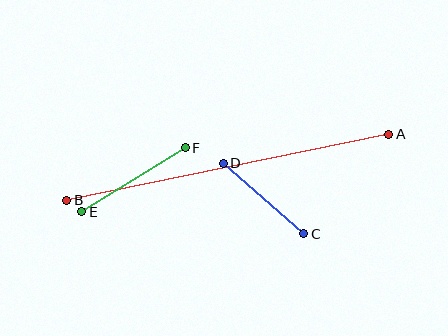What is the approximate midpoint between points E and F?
The midpoint is at approximately (134, 180) pixels.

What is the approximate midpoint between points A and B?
The midpoint is at approximately (228, 167) pixels.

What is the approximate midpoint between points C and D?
The midpoint is at approximately (263, 198) pixels.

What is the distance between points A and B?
The distance is approximately 329 pixels.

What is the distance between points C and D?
The distance is approximately 107 pixels.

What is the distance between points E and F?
The distance is approximately 122 pixels.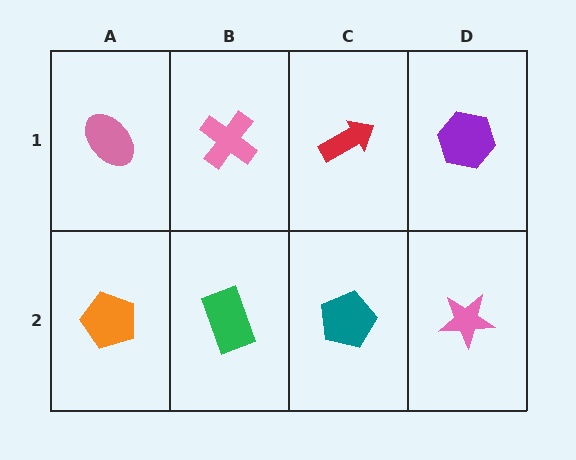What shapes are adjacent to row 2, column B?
A pink cross (row 1, column B), an orange pentagon (row 2, column A), a teal pentagon (row 2, column C).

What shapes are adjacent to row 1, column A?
An orange pentagon (row 2, column A), a pink cross (row 1, column B).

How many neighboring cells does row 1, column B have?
3.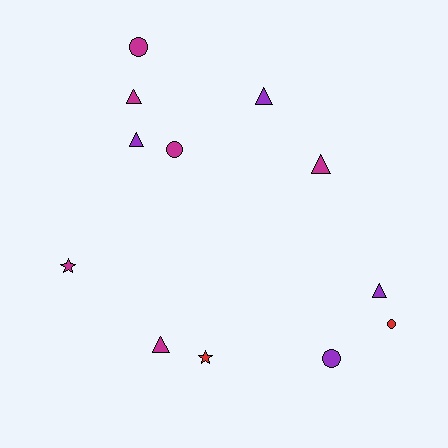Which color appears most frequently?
Magenta, with 6 objects.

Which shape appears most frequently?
Triangle, with 6 objects.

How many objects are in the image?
There are 12 objects.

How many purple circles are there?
There is 1 purple circle.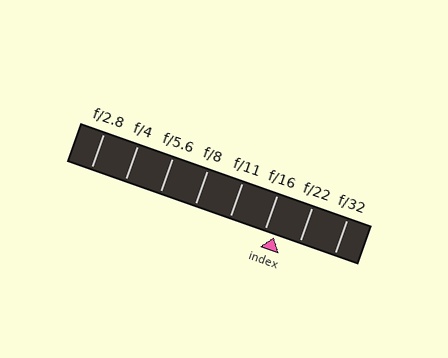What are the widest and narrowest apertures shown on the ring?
The widest aperture shown is f/2.8 and the narrowest is f/32.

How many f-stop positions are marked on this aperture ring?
There are 8 f-stop positions marked.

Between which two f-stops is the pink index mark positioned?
The index mark is between f/16 and f/22.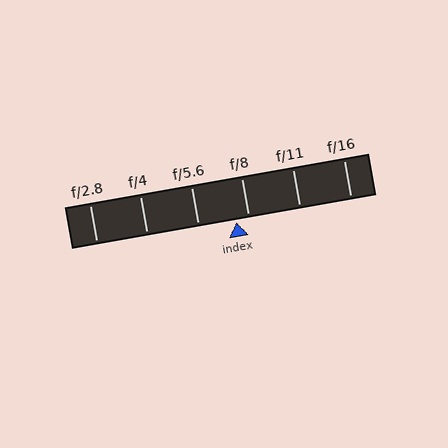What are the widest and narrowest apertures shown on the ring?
The widest aperture shown is f/2.8 and the narrowest is f/16.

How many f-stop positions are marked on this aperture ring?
There are 6 f-stop positions marked.